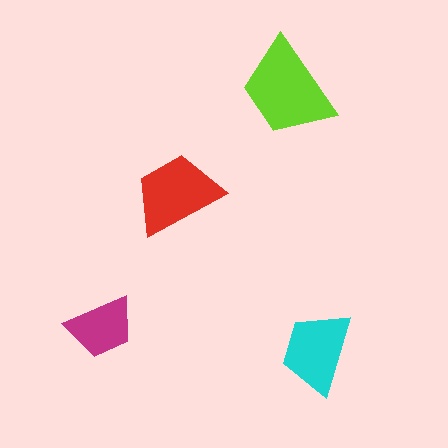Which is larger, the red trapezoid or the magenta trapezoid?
The red one.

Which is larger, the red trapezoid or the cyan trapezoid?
The red one.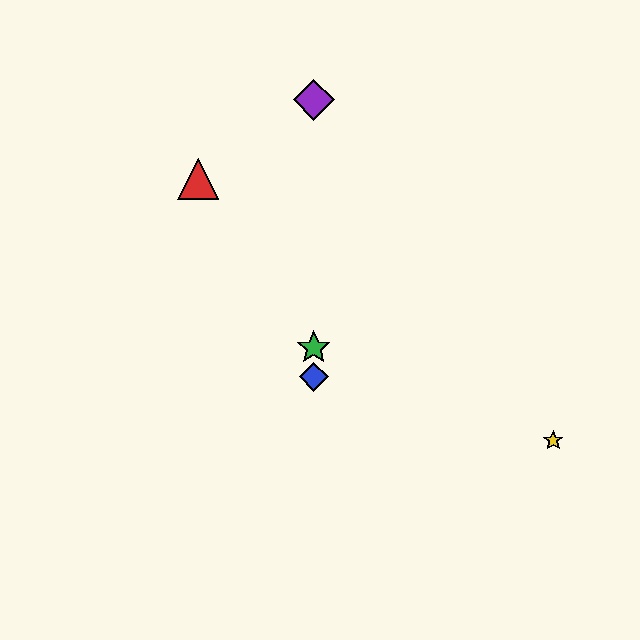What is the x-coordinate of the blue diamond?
The blue diamond is at x≈314.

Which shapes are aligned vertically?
The blue diamond, the green star, the purple diamond are aligned vertically.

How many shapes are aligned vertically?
3 shapes (the blue diamond, the green star, the purple diamond) are aligned vertically.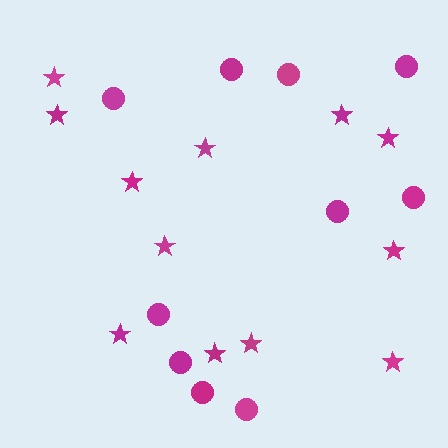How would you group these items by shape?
There are 2 groups: one group of stars (12) and one group of circles (10).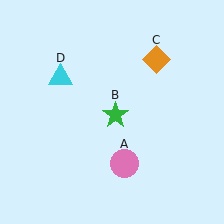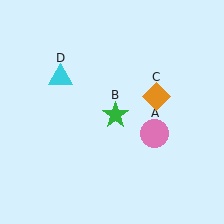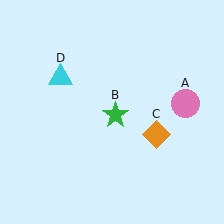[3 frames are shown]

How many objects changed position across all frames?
2 objects changed position: pink circle (object A), orange diamond (object C).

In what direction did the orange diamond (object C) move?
The orange diamond (object C) moved down.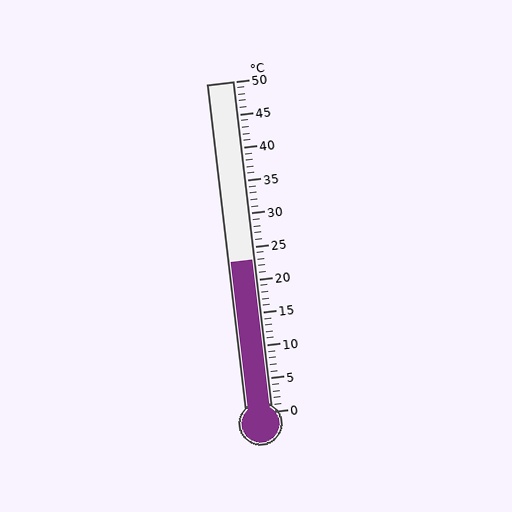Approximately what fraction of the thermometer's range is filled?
The thermometer is filled to approximately 45% of its range.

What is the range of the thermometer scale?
The thermometer scale ranges from 0°C to 50°C.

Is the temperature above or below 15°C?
The temperature is above 15°C.